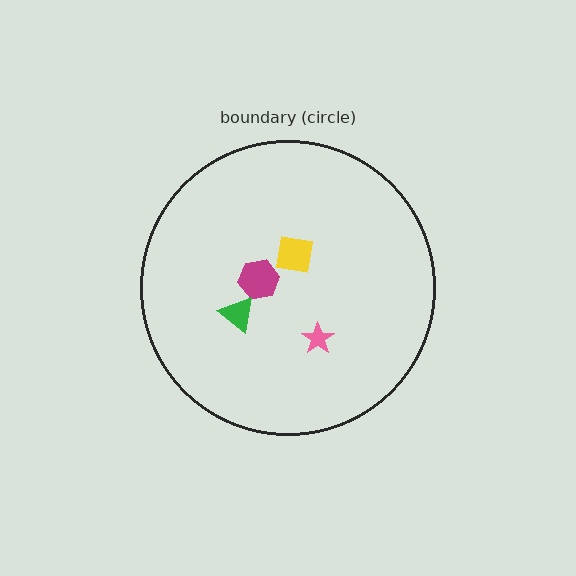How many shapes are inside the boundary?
4 inside, 0 outside.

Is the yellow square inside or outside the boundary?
Inside.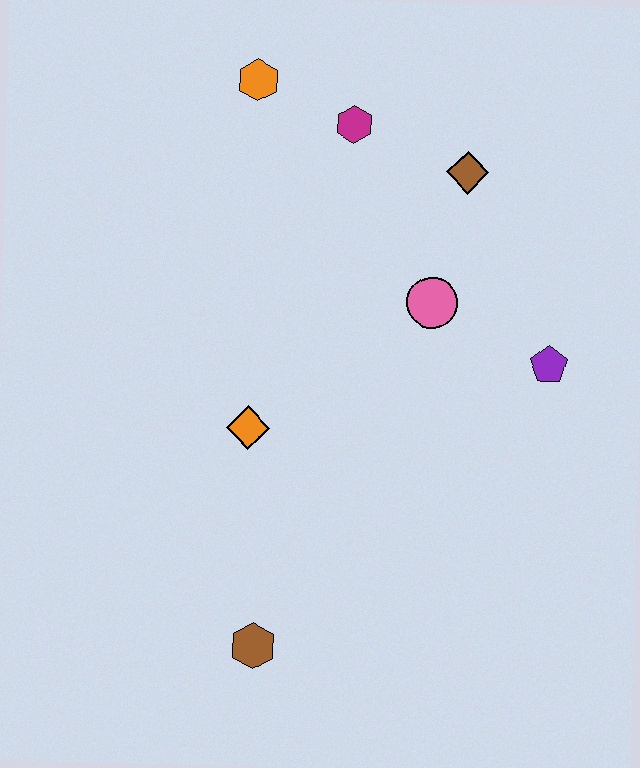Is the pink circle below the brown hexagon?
No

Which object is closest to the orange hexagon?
The magenta hexagon is closest to the orange hexagon.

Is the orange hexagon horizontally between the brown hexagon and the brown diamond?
No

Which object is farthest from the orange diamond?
The orange hexagon is farthest from the orange diamond.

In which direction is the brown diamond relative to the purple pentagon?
The brown diamond is above the purple pentagon.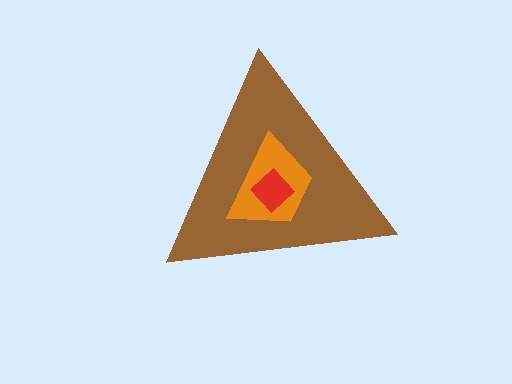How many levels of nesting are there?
3.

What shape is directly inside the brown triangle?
The orange trapezoid.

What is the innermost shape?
The red diamond.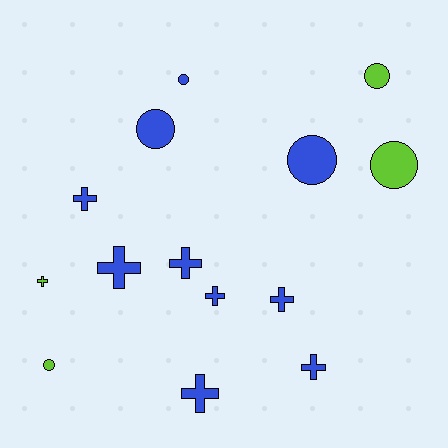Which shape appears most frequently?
Cross, with 8 objects.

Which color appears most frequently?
Blue, with 10 objects.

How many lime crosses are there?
There is 1 lime cross.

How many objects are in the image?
There are 14 objects.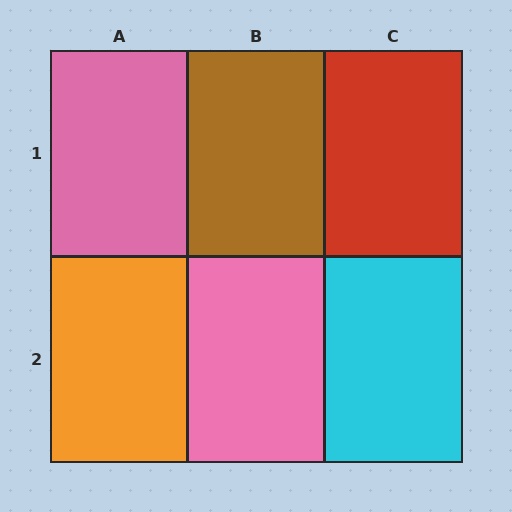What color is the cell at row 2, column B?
Pink.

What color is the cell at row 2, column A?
Orange.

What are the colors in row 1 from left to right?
Pink, brown, red.